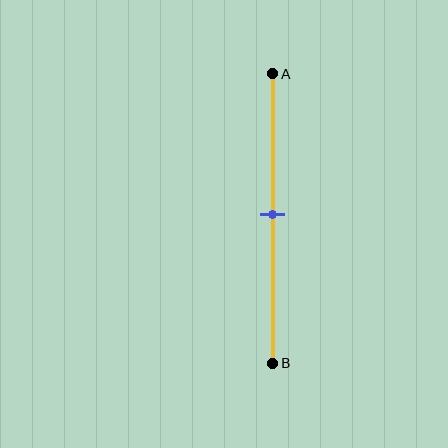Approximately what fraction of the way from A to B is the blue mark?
The blue mark is approximately 50% of the way from A to B.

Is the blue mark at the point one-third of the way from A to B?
No, the mark is at about 50% from A, not at the 33% one-third point.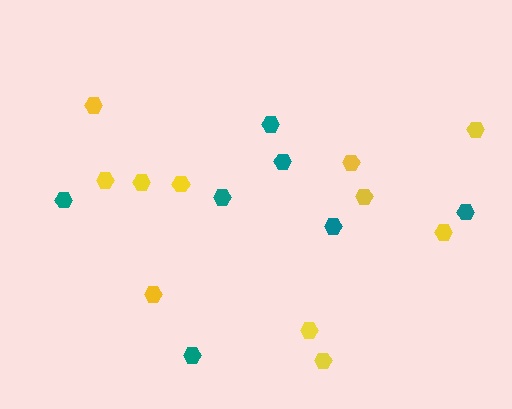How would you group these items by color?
There are 2 groups: one group of teal hexagons (7) and one group of yellow hexagons (11).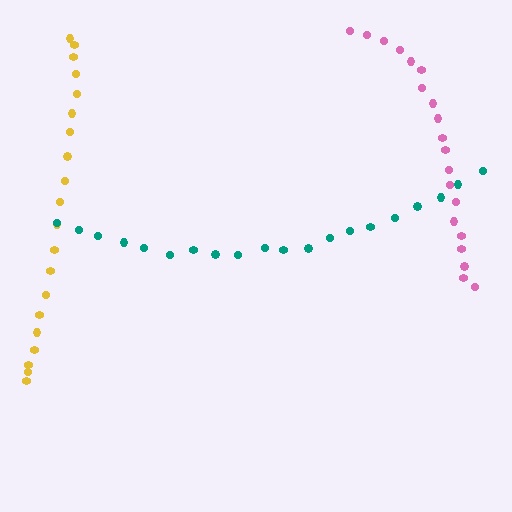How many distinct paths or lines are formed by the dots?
There are 3 distinct paths.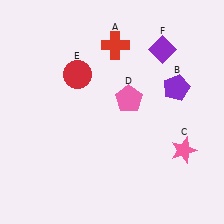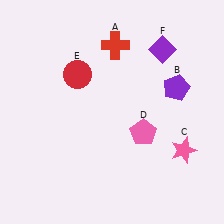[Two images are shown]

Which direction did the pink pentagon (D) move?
The pink pentagon (D) moved down.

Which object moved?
The pink pentagon (D) moved down.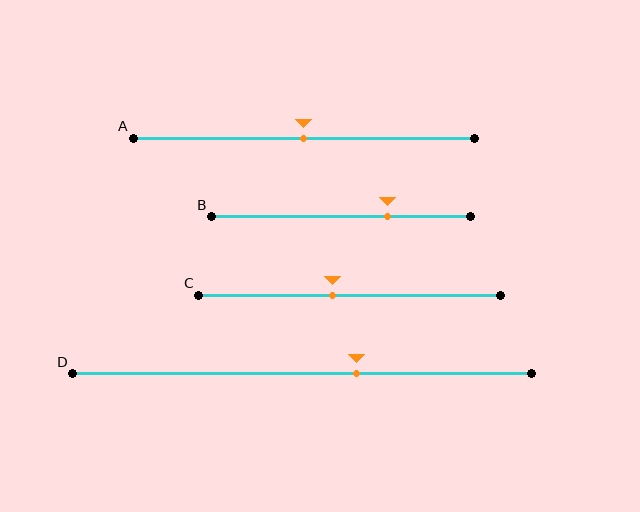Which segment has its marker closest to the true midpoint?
Segment A has its marker closest to the true midpoint.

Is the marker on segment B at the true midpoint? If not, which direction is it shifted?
No, the marker on segment B is shifted to the right by about 18% of the segment length.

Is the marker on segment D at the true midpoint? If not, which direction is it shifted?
No, the marker on segment D is shifted to the right by about 12% of the segment length.